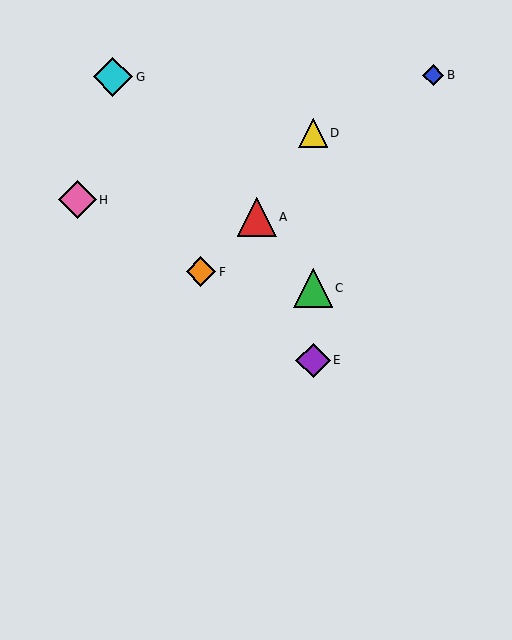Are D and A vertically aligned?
No, D is at x≈313 and A is at x≈257.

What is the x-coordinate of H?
Object H is at x≈78.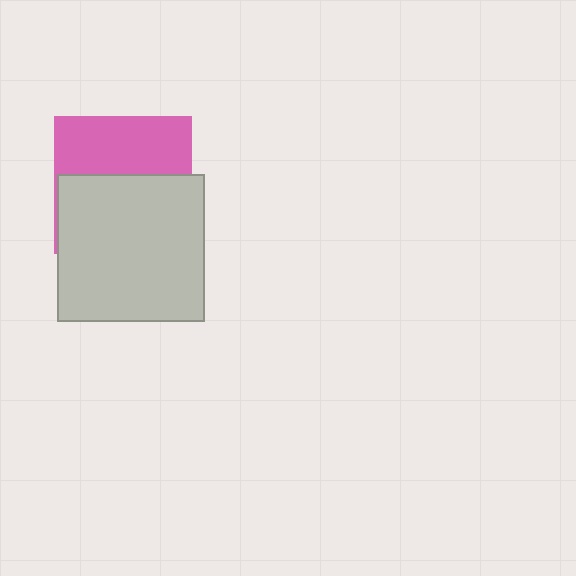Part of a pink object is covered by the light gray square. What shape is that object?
It is a square.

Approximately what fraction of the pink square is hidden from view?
Roughly 56% of the pink square is hidden behind the light gray square.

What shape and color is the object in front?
The object in front is a light gray square.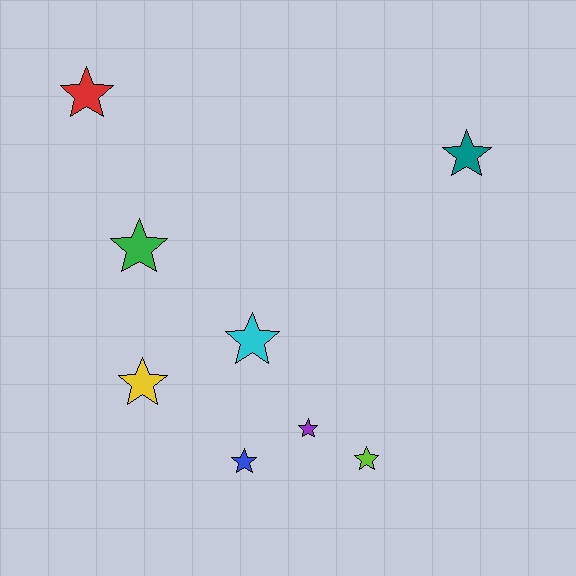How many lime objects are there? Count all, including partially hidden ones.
There is 1 lime object.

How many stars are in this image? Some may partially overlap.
There are 8 stars.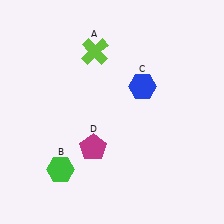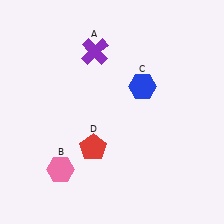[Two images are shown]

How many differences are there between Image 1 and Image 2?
There are 3 differences between the two images.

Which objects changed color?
A changed from lime to purple. B changed from green to pink. D changed from magenta to red.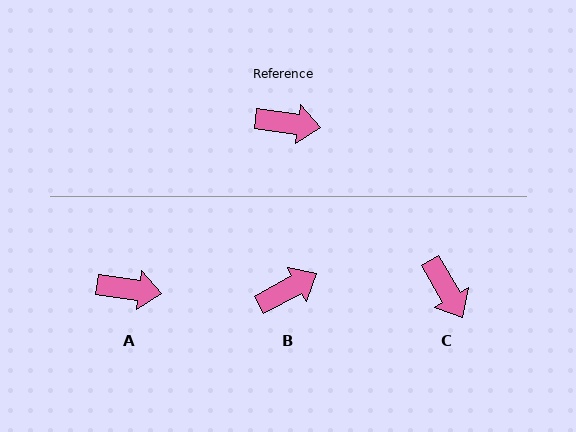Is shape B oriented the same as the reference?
No, it is off by about 36 degrees.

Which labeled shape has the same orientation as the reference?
A.